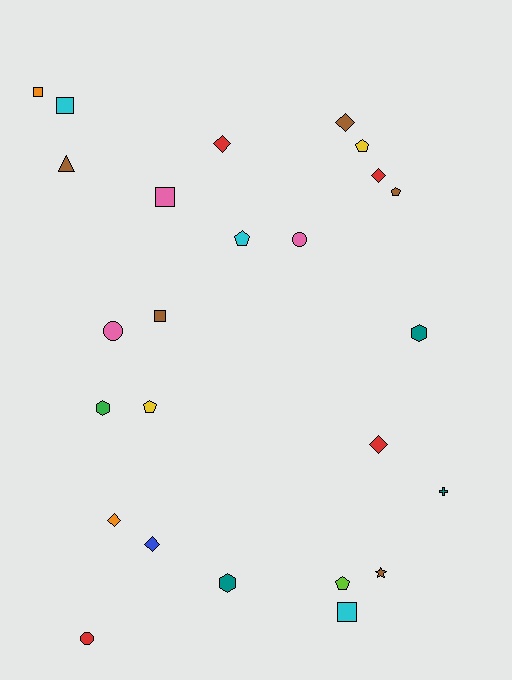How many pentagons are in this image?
There are 5 pentagons.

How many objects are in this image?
There are 25 objects.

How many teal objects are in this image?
There are 3 teal objects.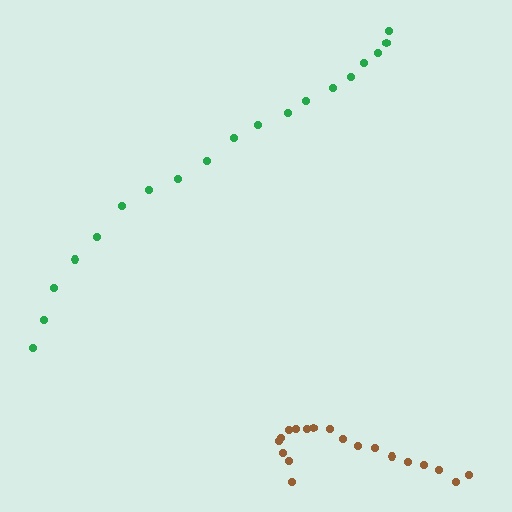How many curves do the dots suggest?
There are 2 distinct paths.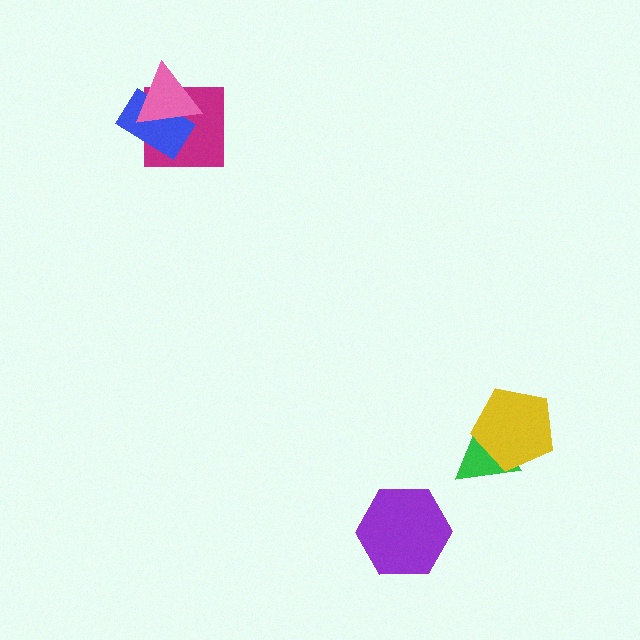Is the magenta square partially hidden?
Yes, it is partially covered by another shape.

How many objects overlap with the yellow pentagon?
1 object overlaps with the yellow pentagon.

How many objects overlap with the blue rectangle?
2 objects overlap with the blue rectangle.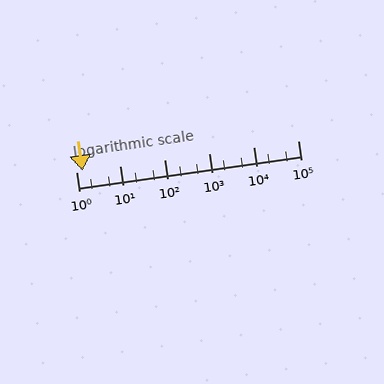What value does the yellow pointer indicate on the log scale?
The pointer indicates approximately 1.4.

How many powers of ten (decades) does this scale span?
The scale spans 5 decades, from 1 to 100000.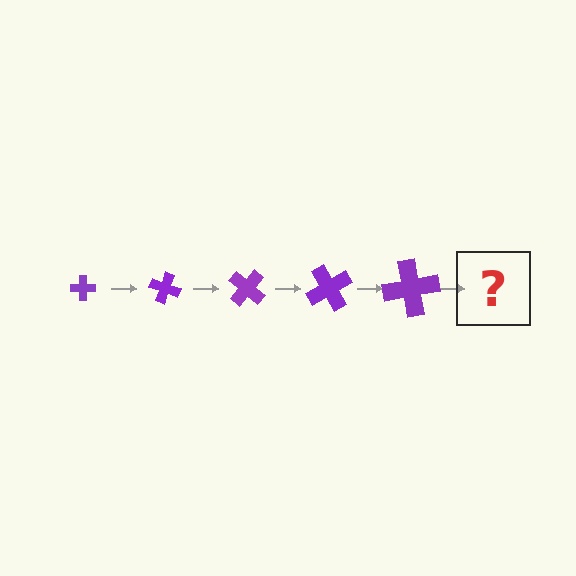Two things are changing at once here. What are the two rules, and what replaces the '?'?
The two rules are that the cross grows larger each step and it rotates 20 degrees each step. The '?' should be a cross, larger than the previous one and rotated 100 degrees from the start.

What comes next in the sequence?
The next element should be a cross, larger than the previous one and rotated 100 degrees from the start.